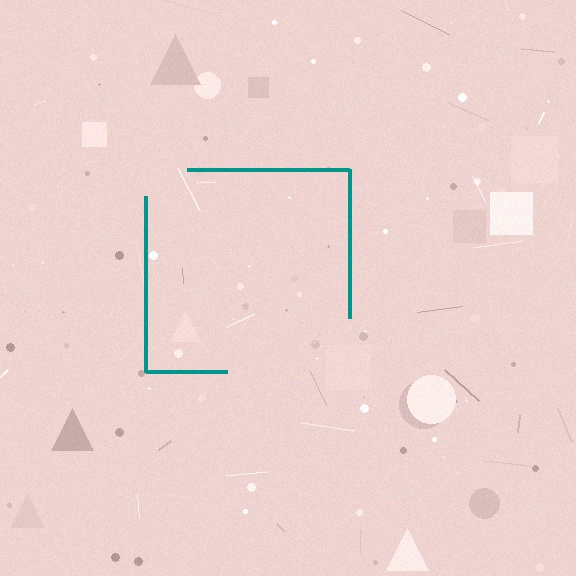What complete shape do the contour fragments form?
The contour fragments form a square.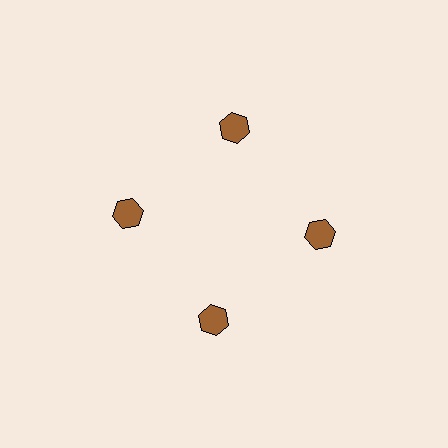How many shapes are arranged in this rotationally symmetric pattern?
There are 4 shapes, arranged in 4 groups of 1.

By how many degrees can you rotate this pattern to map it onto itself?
The pattern maps onto itself every 90 degrees of rotation.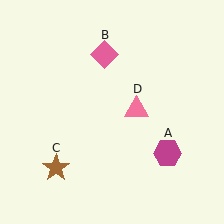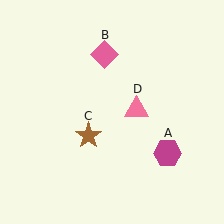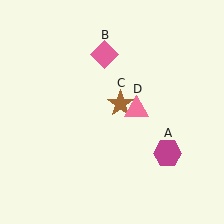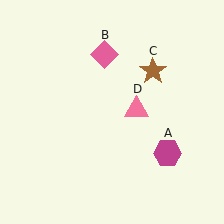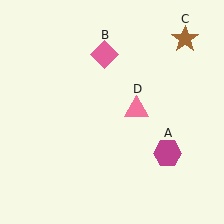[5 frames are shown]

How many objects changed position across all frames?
1 object changed position: brown star (object C).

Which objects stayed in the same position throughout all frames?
Magenta hexagon (object A) and pink diamond (object B) and pink triangle (object D) remained stationary.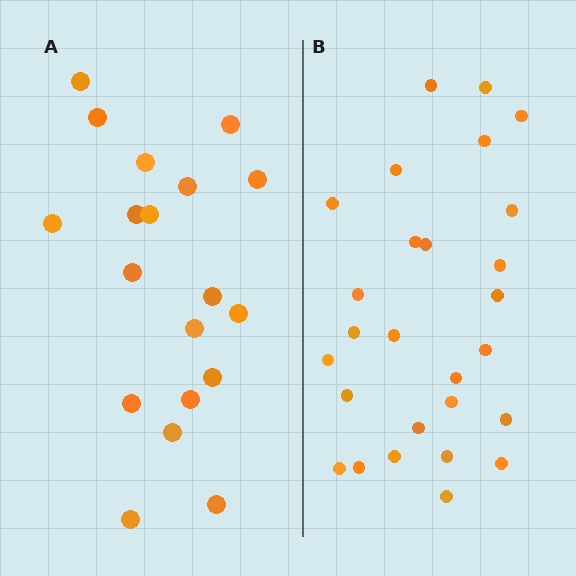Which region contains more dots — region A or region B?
Region B (the right region) has more dots.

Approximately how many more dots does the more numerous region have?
Region B has roughly 8 or so more dots than region A.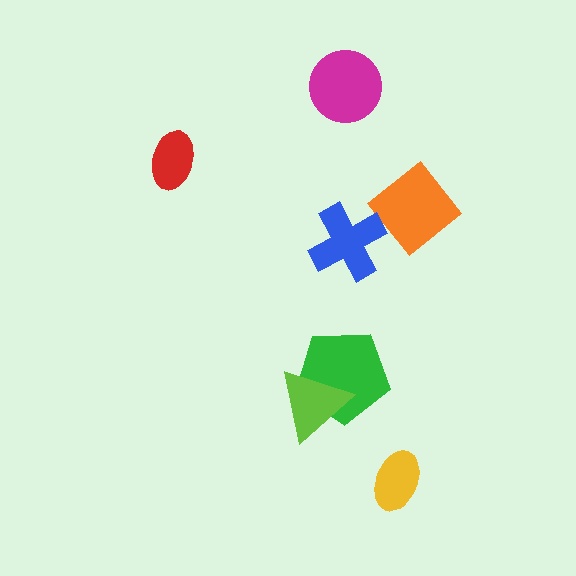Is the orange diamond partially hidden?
Yes, it is partially covered by another shape.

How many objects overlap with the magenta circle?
0 objects overlap with the magenta circle.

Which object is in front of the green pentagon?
The lime triangle is in front of the green pentagon.